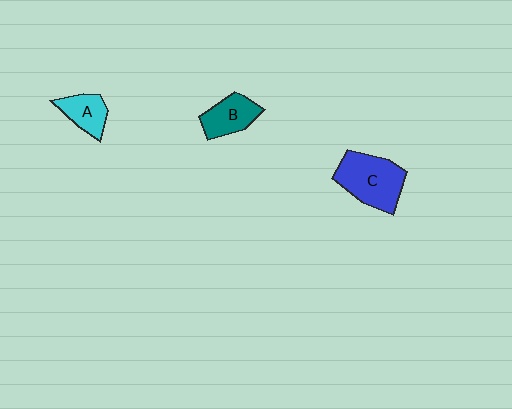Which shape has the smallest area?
Shape A (cyan).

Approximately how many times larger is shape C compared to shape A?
Approximately 1.9 times.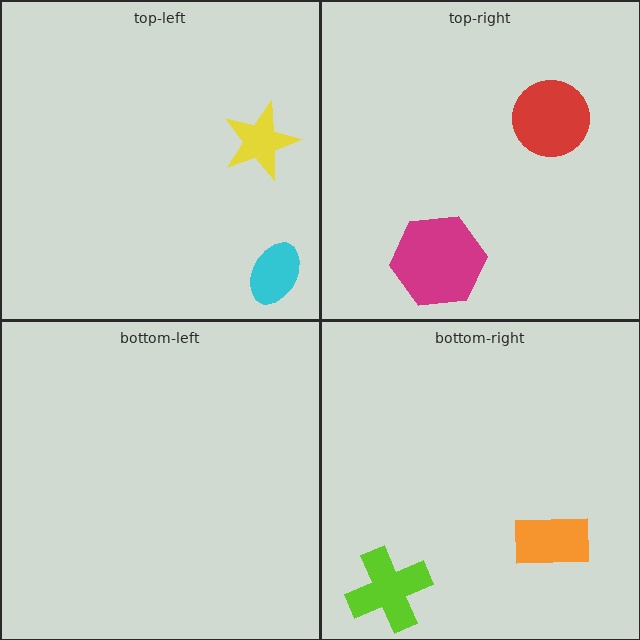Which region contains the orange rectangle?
The bottom-right region.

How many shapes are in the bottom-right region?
2.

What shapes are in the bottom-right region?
The orange rectangle, the lime cross.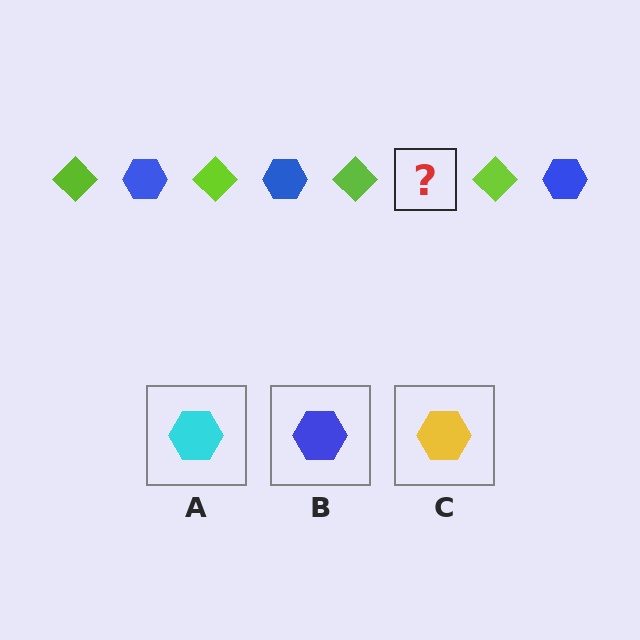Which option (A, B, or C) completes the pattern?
B.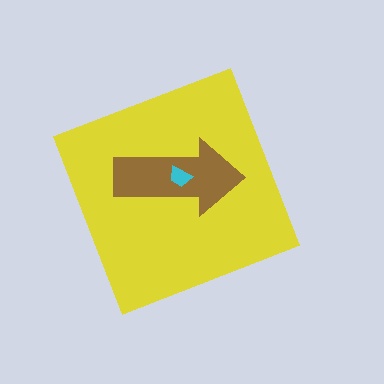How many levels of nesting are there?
3.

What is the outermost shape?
The yellow diamond.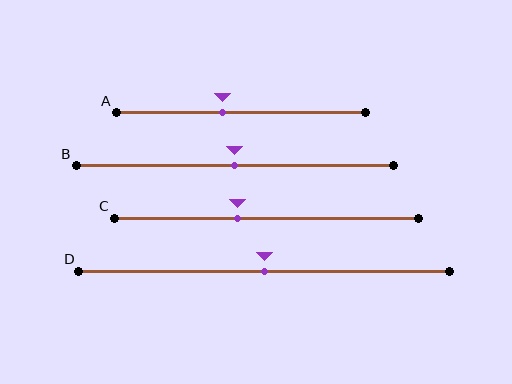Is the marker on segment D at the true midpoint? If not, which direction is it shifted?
Yes, the marker on segment D is at the true midpoint.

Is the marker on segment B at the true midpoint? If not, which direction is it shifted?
Yes, the marker on segment B is at the true midpoint.